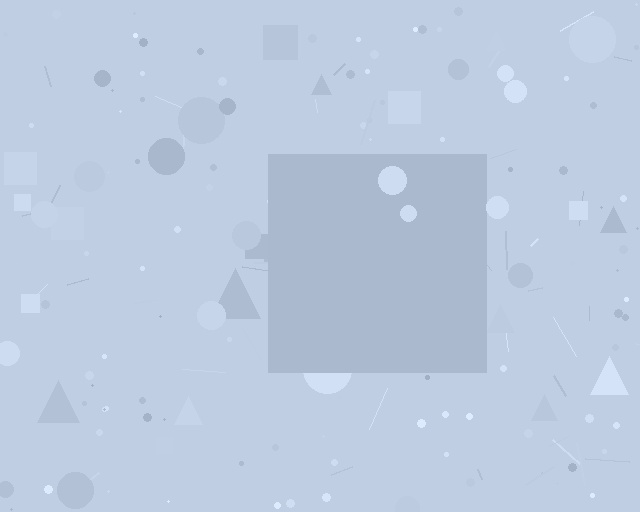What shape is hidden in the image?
A square is hidden in the image.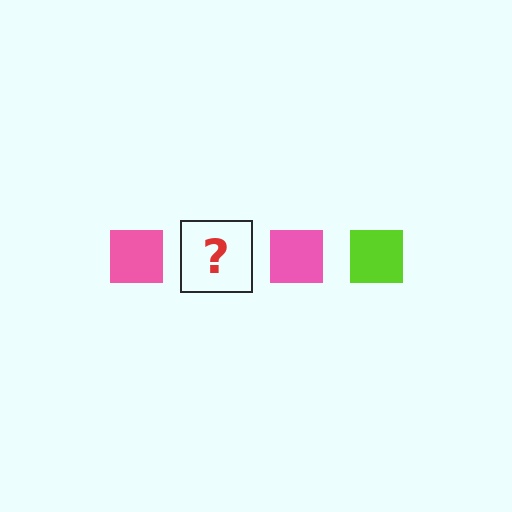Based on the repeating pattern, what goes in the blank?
The blank should be a lime square.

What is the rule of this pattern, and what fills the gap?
The rule is that the pattern cycles through pink, lime squares. The gap should be filled with a lime square.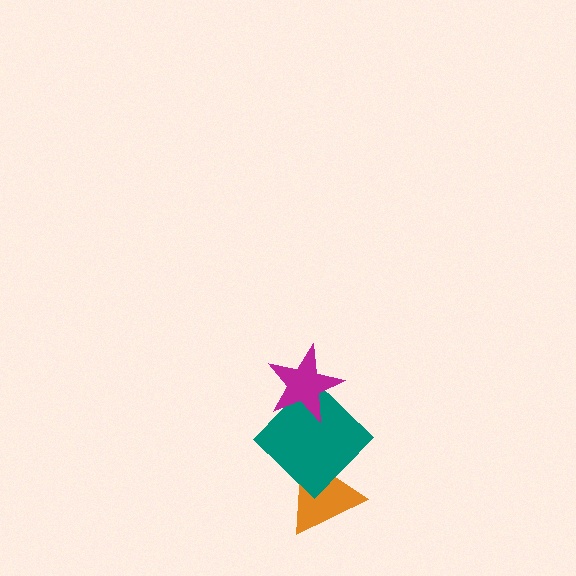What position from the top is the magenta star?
The magenta star is 1st from the top.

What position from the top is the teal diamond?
The teal diamond is 2nd from the top.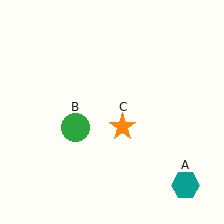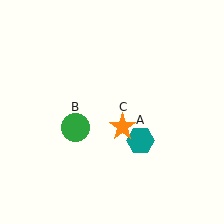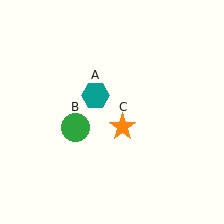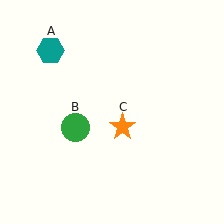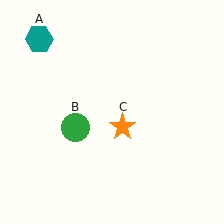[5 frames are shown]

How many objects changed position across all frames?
1 object changed position: teal hexagon (object A).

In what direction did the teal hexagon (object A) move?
The teal hexagon (object A) moved up and to the left.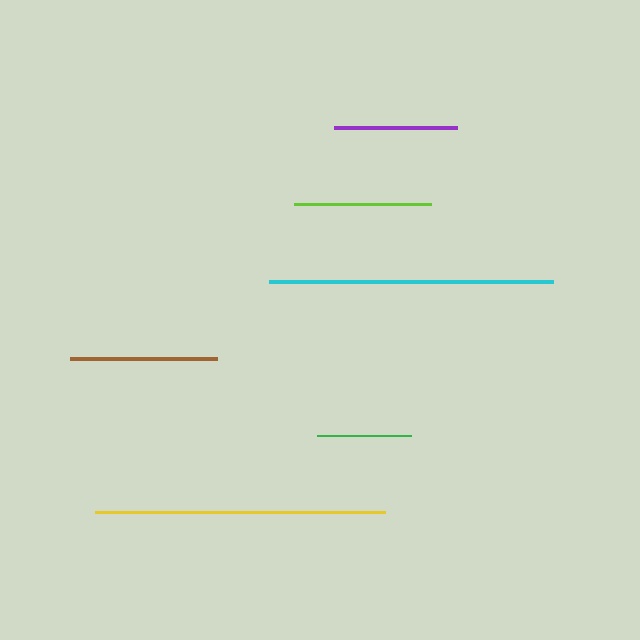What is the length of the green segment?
The green segment is approximately 94 pixels long.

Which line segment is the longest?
The yellow line is the longest at approximately 290 pixels.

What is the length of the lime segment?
The lime segment is approximately 137 pixels long.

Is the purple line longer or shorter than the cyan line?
The cyan line is longer than the purple line.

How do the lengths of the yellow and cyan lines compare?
The yellow and cyan lines are approximately the same length.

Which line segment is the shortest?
The green line is the shortest at approximately 94 pixels.